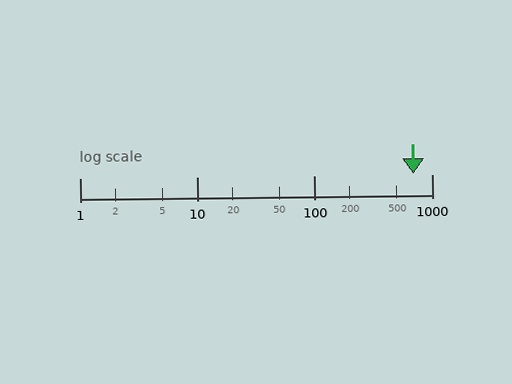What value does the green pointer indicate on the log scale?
The pointer indicates approximately 700.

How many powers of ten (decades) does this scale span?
The scale spans 3 decades, from 1 to 1000.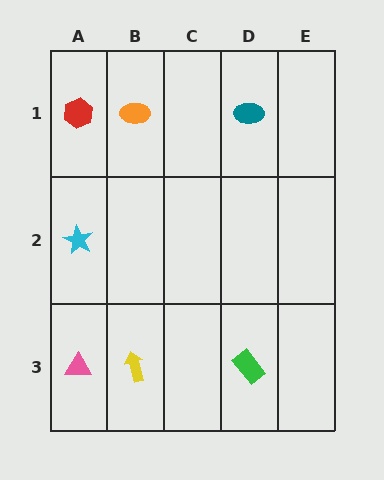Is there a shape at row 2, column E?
No, that cell is empty.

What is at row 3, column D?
A green rectangle.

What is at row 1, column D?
A teal ellipse.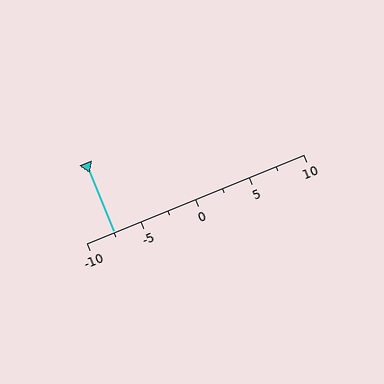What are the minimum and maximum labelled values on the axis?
The axis runs from -10 to 10.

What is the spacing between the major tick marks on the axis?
The major ticks are spaced 5 apart.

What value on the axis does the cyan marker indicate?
The marker indicates approximately -7.5.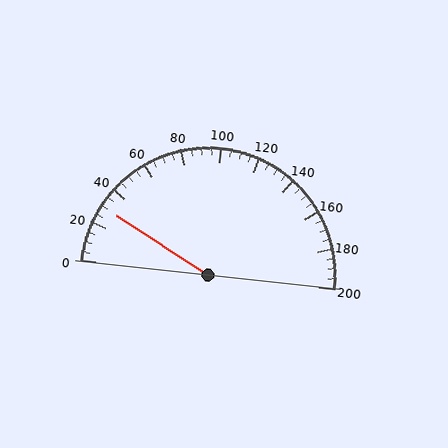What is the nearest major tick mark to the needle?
The nearest major tick mark is 40.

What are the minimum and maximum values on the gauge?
The gauge ranges from 0 to 200.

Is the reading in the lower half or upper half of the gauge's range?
The reading is in the lower half of the range (0 to 200).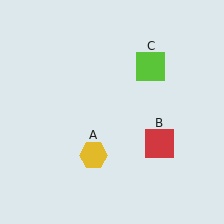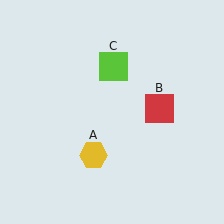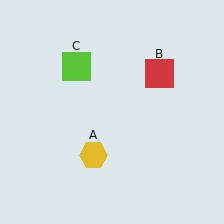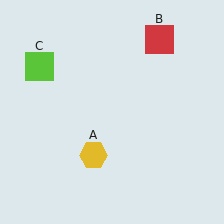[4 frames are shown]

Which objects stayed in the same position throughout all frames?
Yellow hexagon (object A) remained stationary.